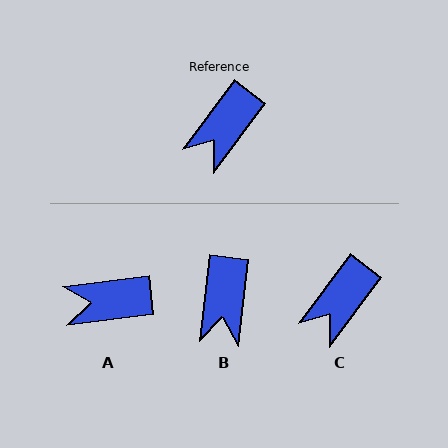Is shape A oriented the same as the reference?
No, it is off by about 46 degrees.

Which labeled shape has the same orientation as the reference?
C.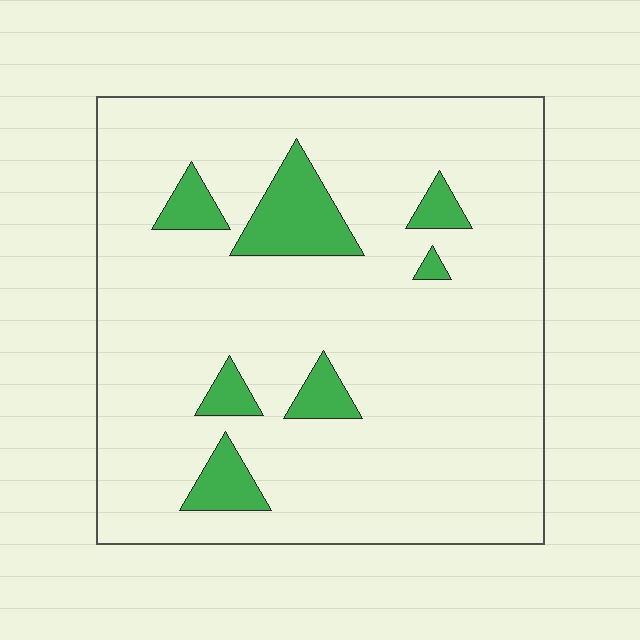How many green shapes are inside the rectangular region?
7.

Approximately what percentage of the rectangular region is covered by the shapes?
Approximately 10%.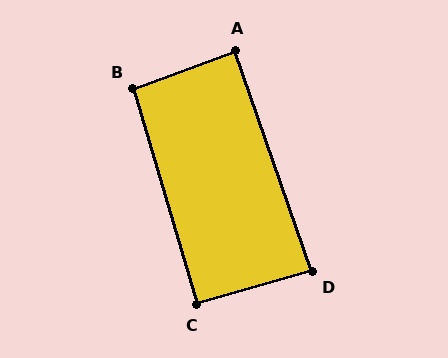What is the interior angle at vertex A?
Approximately 89 degrees (approximately right).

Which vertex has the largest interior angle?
B, at approximately 94 degrees.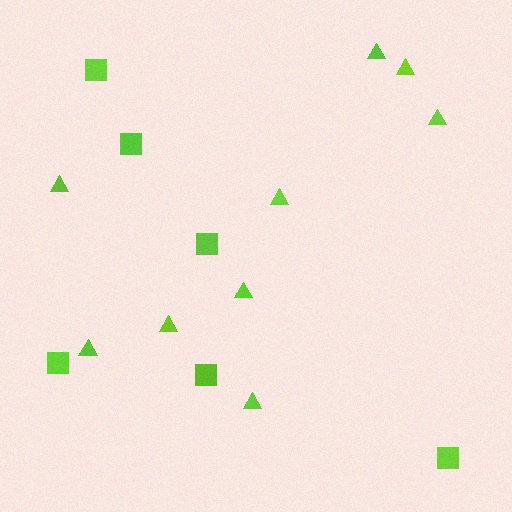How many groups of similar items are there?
There are 2 groups: one group of triangles (9) and one group of squares (6).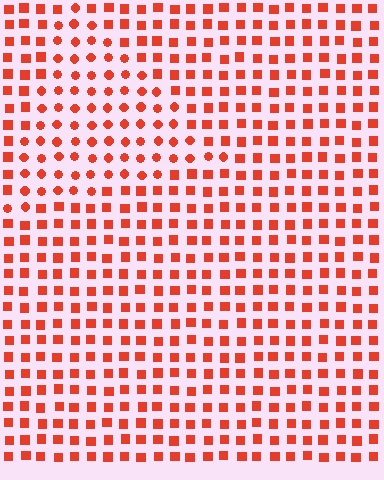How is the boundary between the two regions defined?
The boundary is defined by a change in element shape: circles inside vs. squares outside. All elements share the same color and spacing.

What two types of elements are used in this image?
The image uses circles inside the triangle region and squares outside it.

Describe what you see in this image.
The image is filled with small red elements arranged in a uniform grid. A triangle-shaped region contains circles, while the surrounding area contains squares. The boundary is defined purely by the change in element shape.